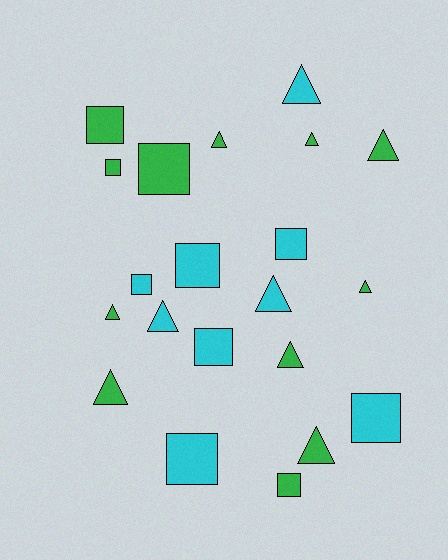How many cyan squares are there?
There are 6 cyan squares.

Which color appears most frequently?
Green, with 12 objects.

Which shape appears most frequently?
Triangle, with 11 objects.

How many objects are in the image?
There are 21 objects.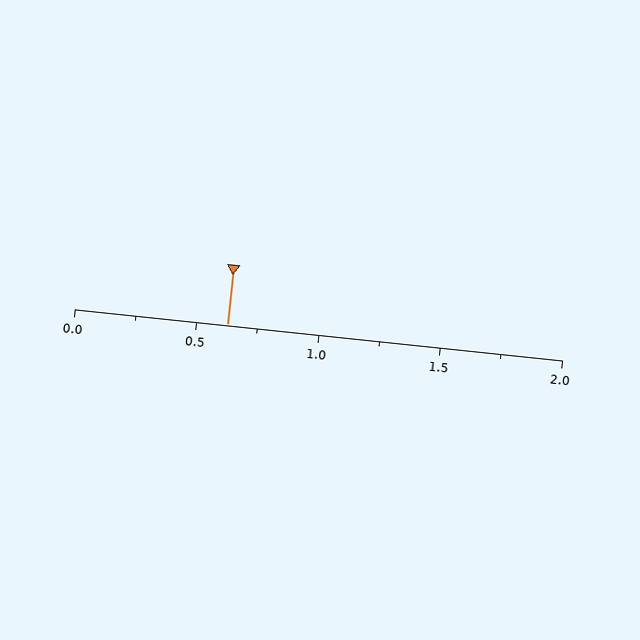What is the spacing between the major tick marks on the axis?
The major ticks are spaced 0.5 apart.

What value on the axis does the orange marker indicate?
The marker indicates approximately 0.62.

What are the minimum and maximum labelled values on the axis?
The axis runs from 0.0 to 2.0.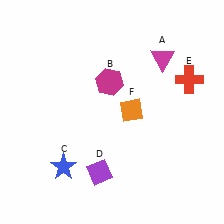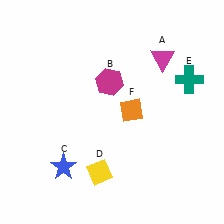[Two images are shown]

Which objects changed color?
D changed from purple to yellow. E changed from red to teal.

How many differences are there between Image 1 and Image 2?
There are 2 differences between the two images.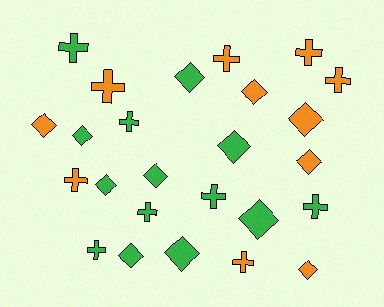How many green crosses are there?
There are 6 green crosses.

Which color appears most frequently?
Green, with 14 objects.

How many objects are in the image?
There are 25 objects.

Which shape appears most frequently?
Diamond, with 13 objects.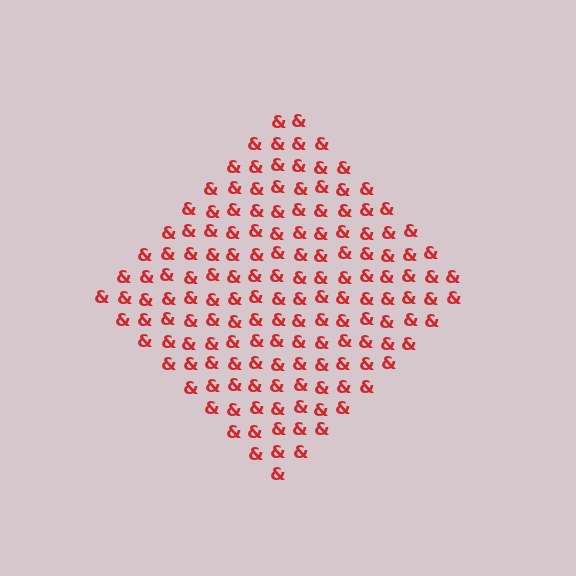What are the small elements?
The small elements are ampersands.